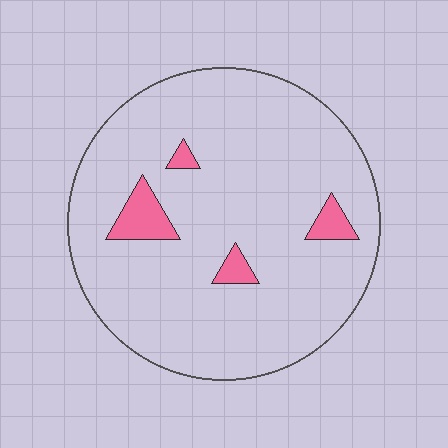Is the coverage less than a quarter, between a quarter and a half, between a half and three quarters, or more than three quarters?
Less than a quarter.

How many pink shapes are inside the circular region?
4.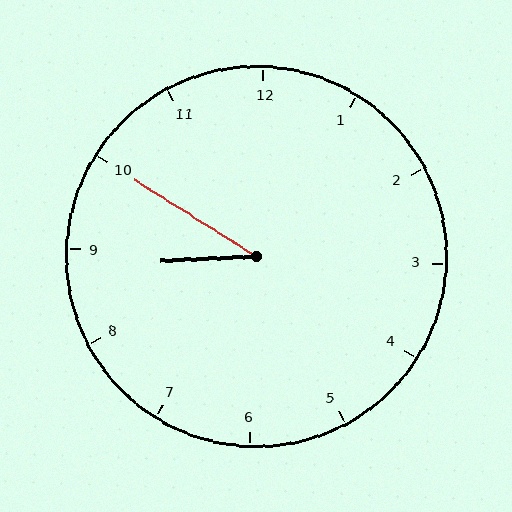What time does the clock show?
8:50.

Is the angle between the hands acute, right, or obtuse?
It is acute.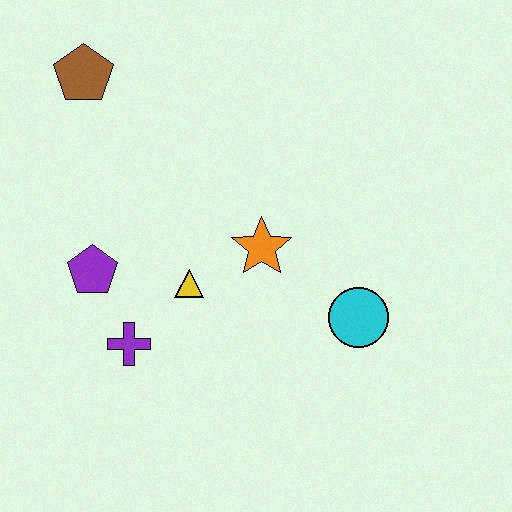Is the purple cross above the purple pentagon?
No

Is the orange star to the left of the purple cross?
No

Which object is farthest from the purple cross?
The brown pentagon is farthest from the purple cross.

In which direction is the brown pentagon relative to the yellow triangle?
The brown pentagon is above the yellow triangle.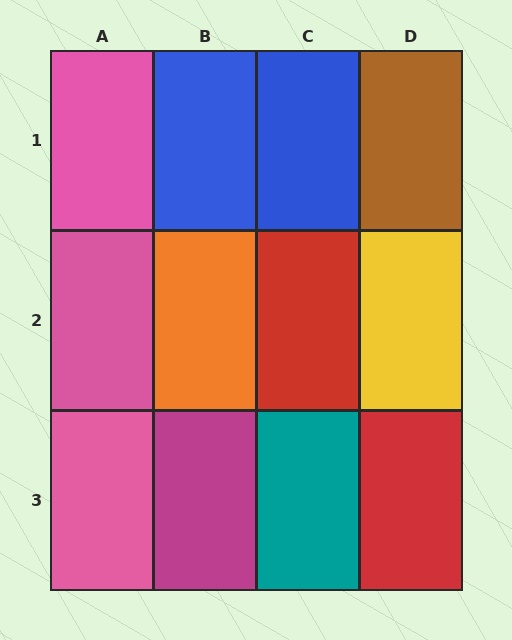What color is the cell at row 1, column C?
Blue.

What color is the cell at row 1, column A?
Pink.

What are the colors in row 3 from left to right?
Pink, magenta, teal, red.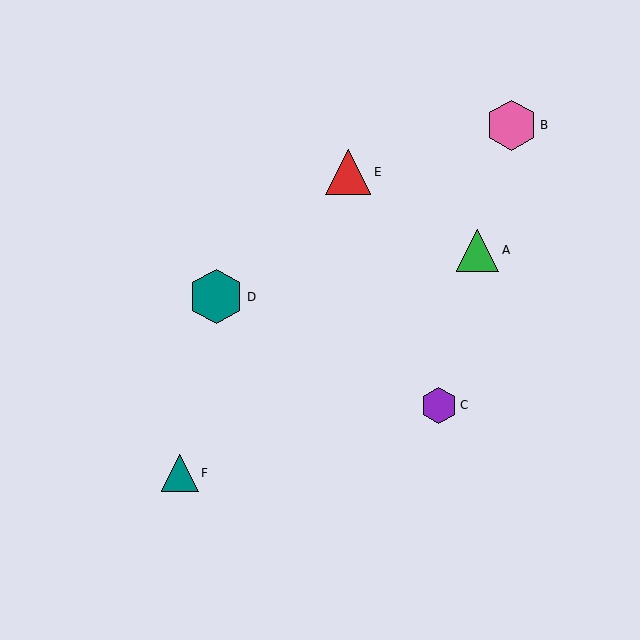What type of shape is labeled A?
Shape A is a green triangle.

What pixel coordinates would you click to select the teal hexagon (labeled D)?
Click at (216, 297) to select the teal hexagon D.